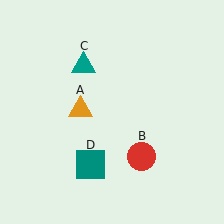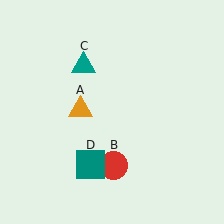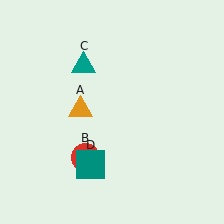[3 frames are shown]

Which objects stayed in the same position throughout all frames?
Orange triangle (object A) and teal triangle (object C) and teal square (object D) remained stationary.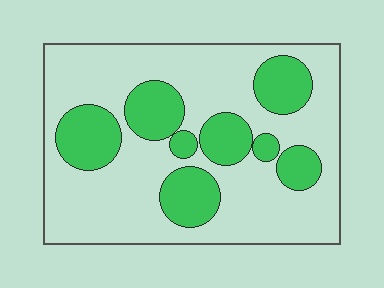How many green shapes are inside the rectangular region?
8.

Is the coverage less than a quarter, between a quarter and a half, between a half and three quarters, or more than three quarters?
Between a quarter and a half.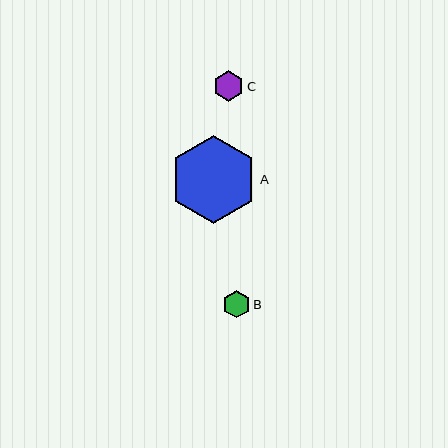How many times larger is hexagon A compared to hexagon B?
Hexagon A is approximately 3.2 times the size of hexagon B.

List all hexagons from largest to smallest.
From largest to smallest: A, C, B.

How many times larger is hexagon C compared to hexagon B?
Hexagon C is approximately 1.1 times the size of hexagon B.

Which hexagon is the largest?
Hexagon A is the largest with a size of approximately 88 pixels.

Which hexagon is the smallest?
Hexagon B is the smallest with a size of approximately 27 pixels.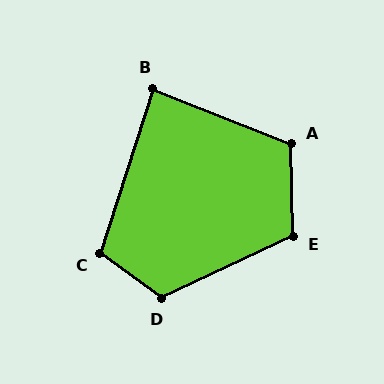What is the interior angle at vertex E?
Approximately 114 degrees (obtuse).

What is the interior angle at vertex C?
Approximately 108 degrees (obtuse).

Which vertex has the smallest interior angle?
B, at approximately 86 degrees.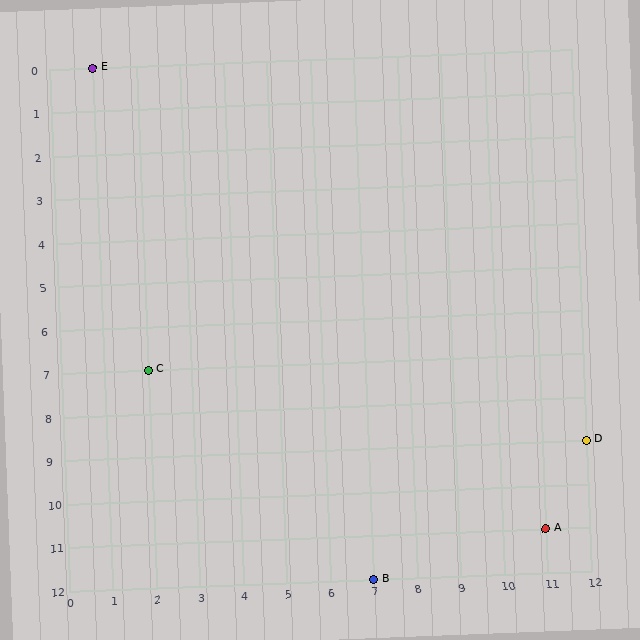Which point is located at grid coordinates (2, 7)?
Point C is at (2, 7).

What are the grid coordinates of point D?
Point D is at grid coordinates (12, 9).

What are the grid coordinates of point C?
Point C is at grid coordinates (2, 7).